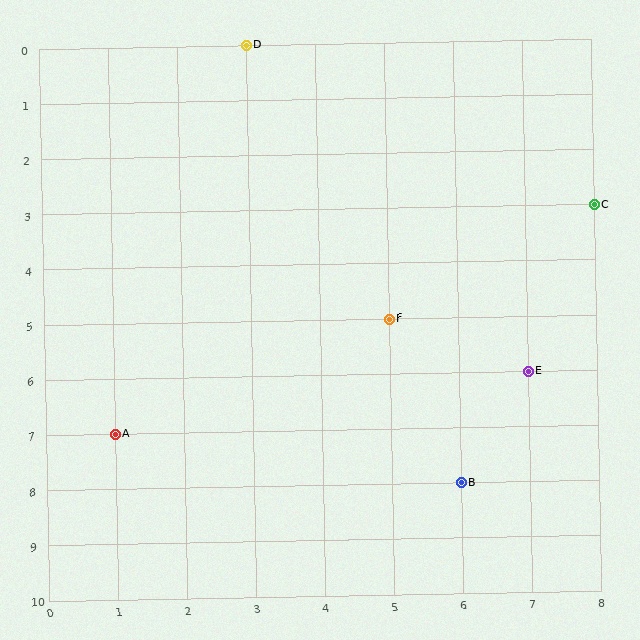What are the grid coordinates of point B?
Point B is at grid coordinates (6, 8).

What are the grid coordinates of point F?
Point F is at grid coordinates (5, 5).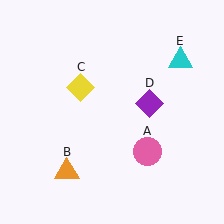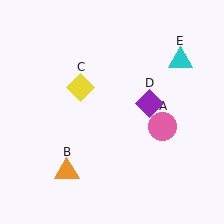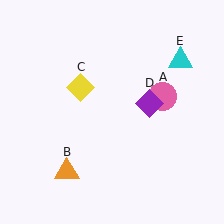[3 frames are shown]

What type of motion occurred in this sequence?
The pink circle (object A) rotated counterclockwise around the center of the scene.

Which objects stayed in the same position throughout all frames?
Orange triangle (object B) and yellow diamond (object C) and purple diamond (object D) and cyan triangle (object E) remained stationary.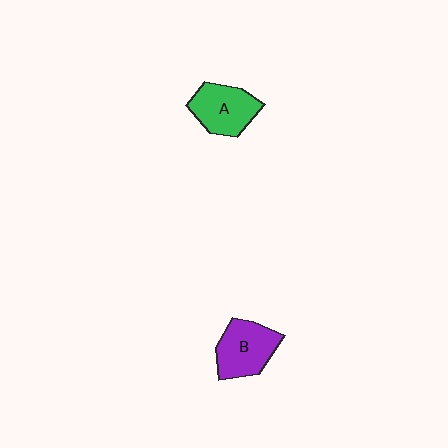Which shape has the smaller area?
Shape A (green).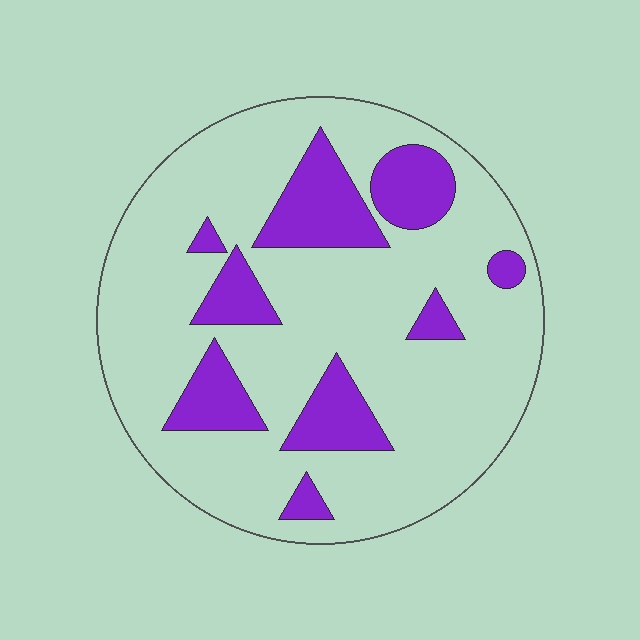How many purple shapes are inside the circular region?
9.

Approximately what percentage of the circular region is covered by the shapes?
Approximately 20%.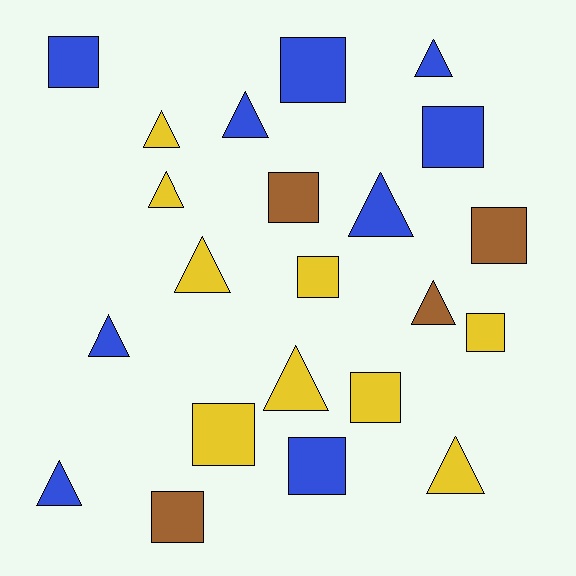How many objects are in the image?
There are 22 objects.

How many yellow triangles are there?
There are 5 yellow triangles.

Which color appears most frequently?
Blue, with 9 objects.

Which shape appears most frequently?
Triangle, with 11 objects.